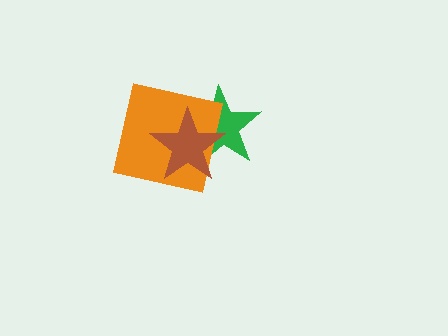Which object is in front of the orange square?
The brown star is in front of the orange square.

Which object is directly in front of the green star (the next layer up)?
The orange square is directly in front of the green star.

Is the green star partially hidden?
Yes, it is partially covered by another shape.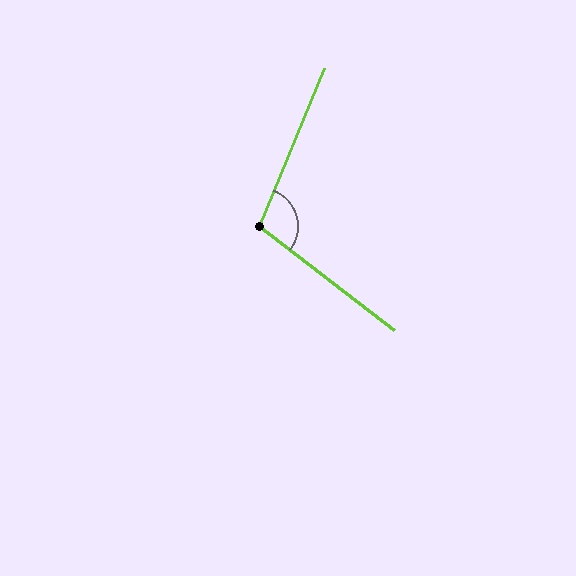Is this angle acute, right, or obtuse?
It is obtuse.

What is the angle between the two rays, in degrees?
Approximately 105 degrees.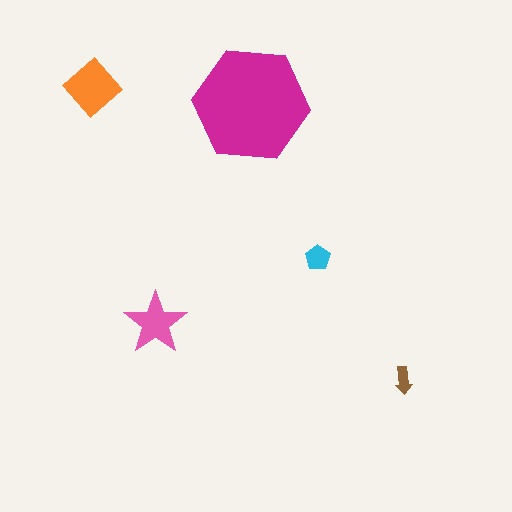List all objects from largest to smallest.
The magenta hexagon, the orange diamond, the pink star, the cyan pentagon, the brown arrow.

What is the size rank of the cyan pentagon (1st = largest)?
4th.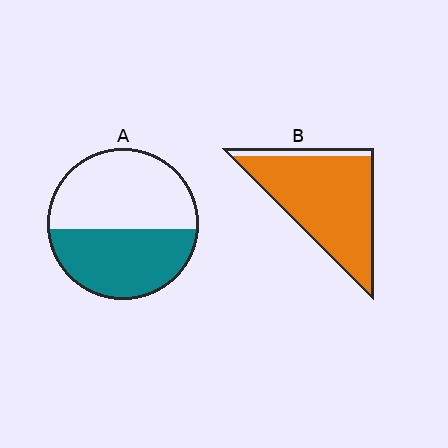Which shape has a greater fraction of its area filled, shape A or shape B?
Shape B.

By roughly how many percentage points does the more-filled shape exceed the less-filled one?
By roughly 45 percentage points (B over A).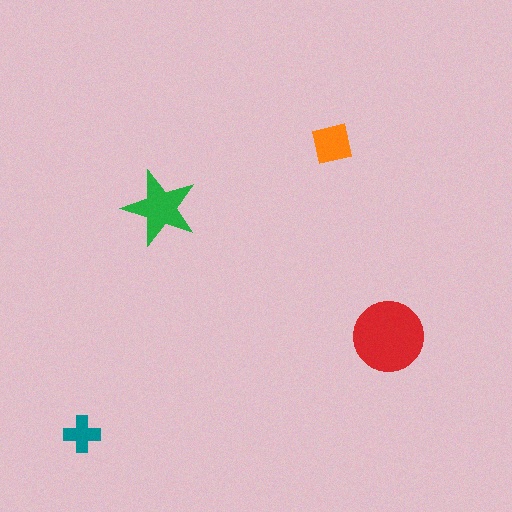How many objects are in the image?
There are 4 objects in the image.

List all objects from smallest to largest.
The teal cross, the orange square, the green star, the red circle.